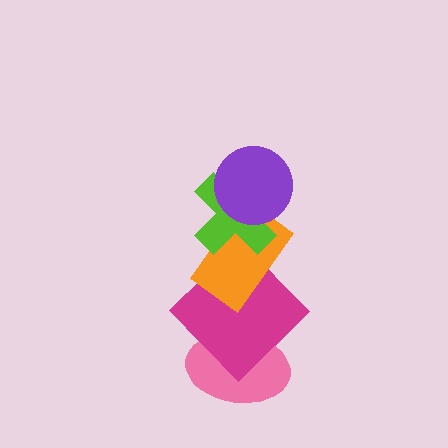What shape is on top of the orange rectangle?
The lime cross is on top of the orange rectangle.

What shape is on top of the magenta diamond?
The orange rectangle is on top of the magenta diamond.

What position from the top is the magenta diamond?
The magenta diamond is 4th from the top.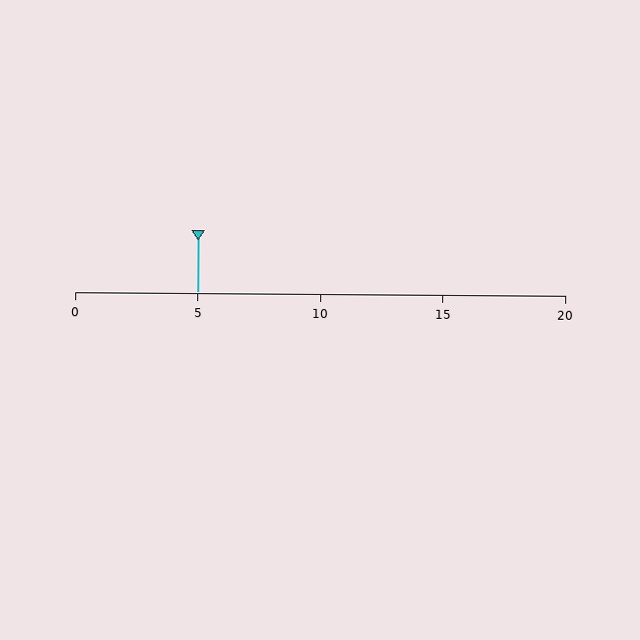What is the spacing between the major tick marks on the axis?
The major ticks are spaced 5 apart.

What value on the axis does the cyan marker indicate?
The marker indicates approximately 5.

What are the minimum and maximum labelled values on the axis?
The axis runs from 0 to 20.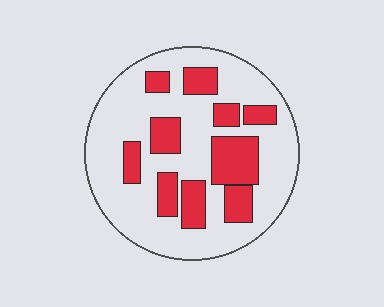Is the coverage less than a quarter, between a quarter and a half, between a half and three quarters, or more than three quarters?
Between a quarter and a half.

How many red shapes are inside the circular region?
10.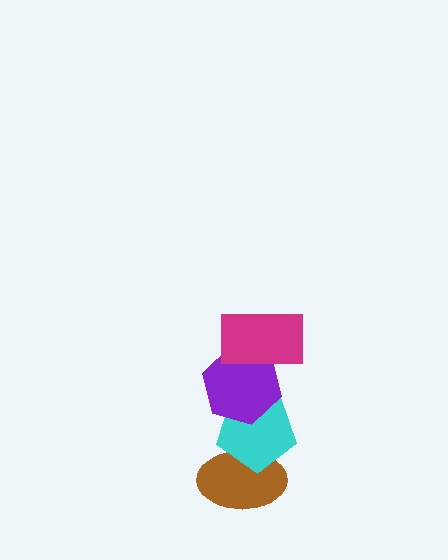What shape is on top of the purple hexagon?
The magenta rectangle is on top of the purple hexagon.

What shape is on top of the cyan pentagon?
The purple hexagon is on top of the cyan pentagon.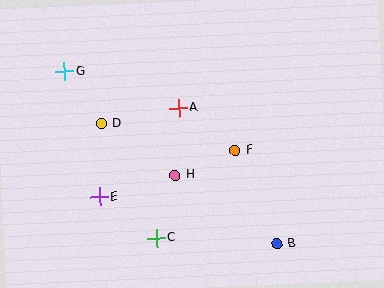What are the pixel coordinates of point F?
Point F is at (235, 150).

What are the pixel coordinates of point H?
Point H is at (175, 175).